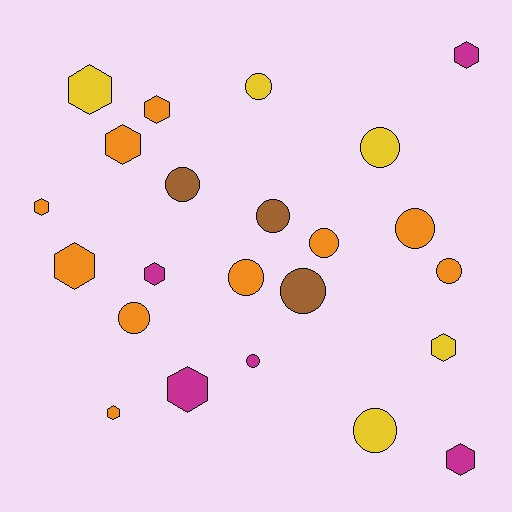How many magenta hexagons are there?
There are 4 magenta hexagons.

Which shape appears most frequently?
Circle, with 12 objects.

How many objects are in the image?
There are 23 objects.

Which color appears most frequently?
Orange, with 10 objects.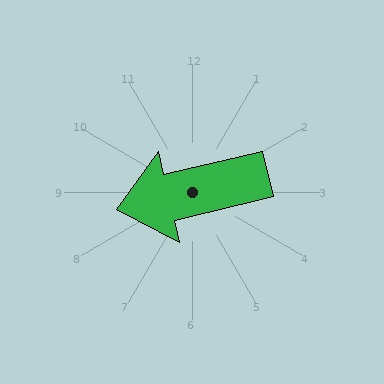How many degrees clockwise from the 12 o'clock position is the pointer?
Approximately 257 degrees.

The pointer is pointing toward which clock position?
Roughly 9 o'clock.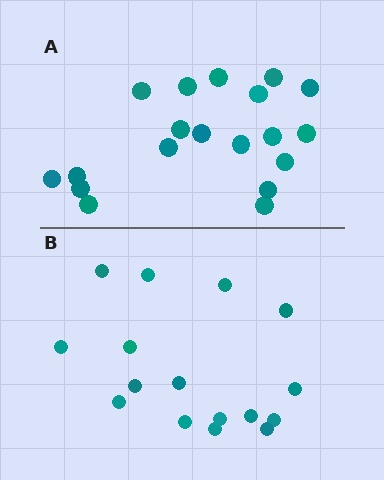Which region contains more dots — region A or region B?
Region A (the top region) has more dots.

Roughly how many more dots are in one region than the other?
Region A has just a few more — roughly 2 or 3 more dots than region B.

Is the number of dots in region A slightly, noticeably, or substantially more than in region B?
Region A has only slightly more — the two regions are fairly close. The ratio is roughly 1.2 to 1.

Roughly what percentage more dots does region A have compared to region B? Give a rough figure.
About 20% more.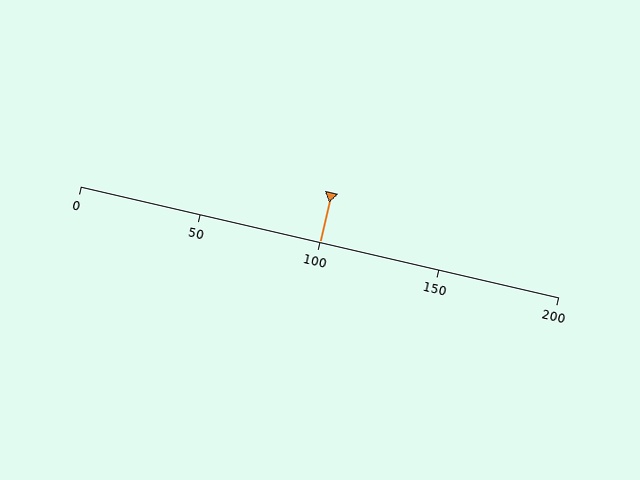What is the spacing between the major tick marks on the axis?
The major ticks are spaced 50 apart.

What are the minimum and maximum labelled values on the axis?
The axis runs from 0 to 200.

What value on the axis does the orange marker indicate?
The marker indicates approximately 100.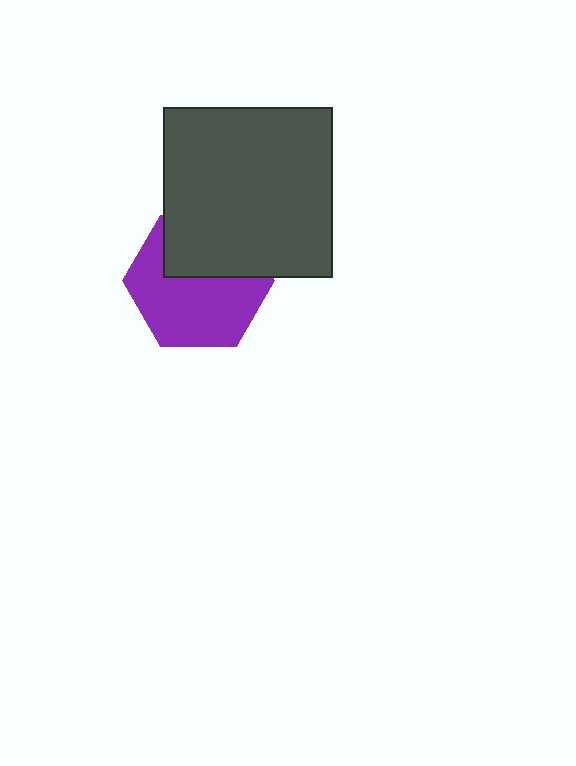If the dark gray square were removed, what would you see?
You would see the complete purple hexagon.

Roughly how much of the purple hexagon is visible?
About half of it is visible (roughly 62%).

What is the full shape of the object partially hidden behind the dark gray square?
The partially hidden object is a purple hexagon.